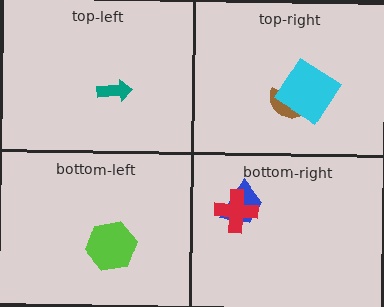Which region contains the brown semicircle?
The top-right region.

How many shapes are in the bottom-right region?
2.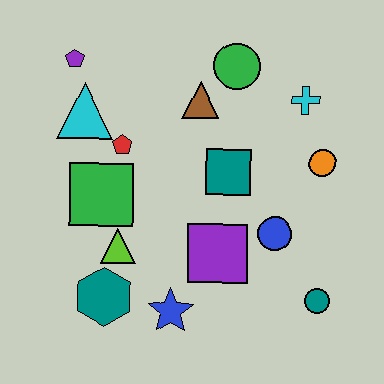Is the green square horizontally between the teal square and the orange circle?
No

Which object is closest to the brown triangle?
The green circle is closest to the brown triangle.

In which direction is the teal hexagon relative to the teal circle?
The teal hexagon is to the left of the teal circle.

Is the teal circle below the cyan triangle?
Yes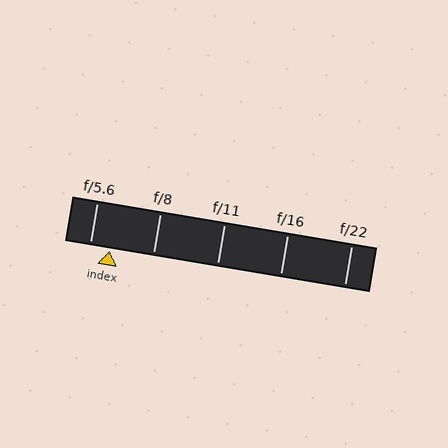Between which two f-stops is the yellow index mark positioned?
The index mark is between f/5.6 and f/8.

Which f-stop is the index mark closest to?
The index mark is closest to f/5.6.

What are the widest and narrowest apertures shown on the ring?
The widest aperture shown is f/5.6 and the narrowest is f/22.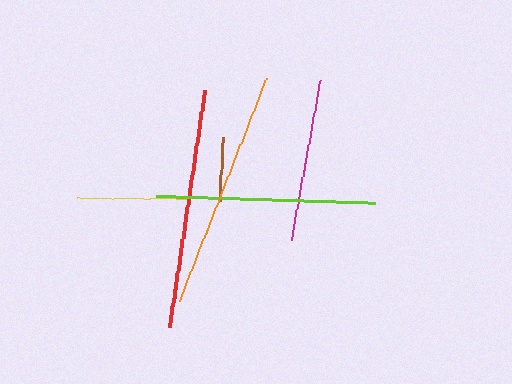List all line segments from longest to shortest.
From longest to shortest: red, orange, yellow, lime, magenta, brown.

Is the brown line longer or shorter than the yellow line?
The yellow line is longer than the brown line.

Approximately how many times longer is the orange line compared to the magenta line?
The orange line is approximately 1.5 times the length of the magenta line.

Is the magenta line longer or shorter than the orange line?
The orange line is longer than the magenta line.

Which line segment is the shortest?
The brown line is the shortest at approximately 64 pixels.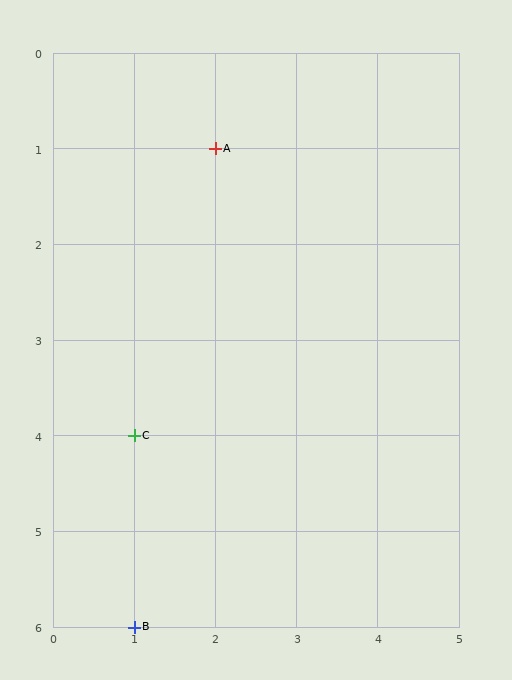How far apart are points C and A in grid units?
Points C and A are 1 column and 3 rows apart (about 3.2 grid units diagonally).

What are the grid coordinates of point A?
Point A is at grid coordinates (2, 1).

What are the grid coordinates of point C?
Point C is at grid coordinates (1, 4).